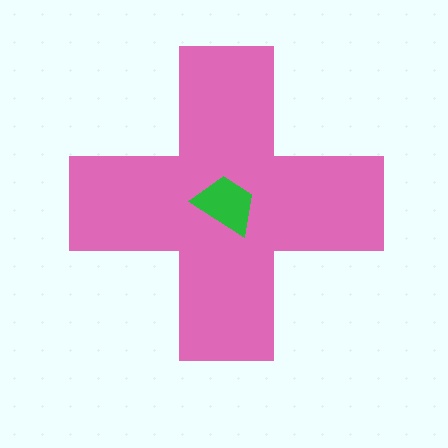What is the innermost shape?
The green trapezoid.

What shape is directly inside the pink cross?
The green trapezoid.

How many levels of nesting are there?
2.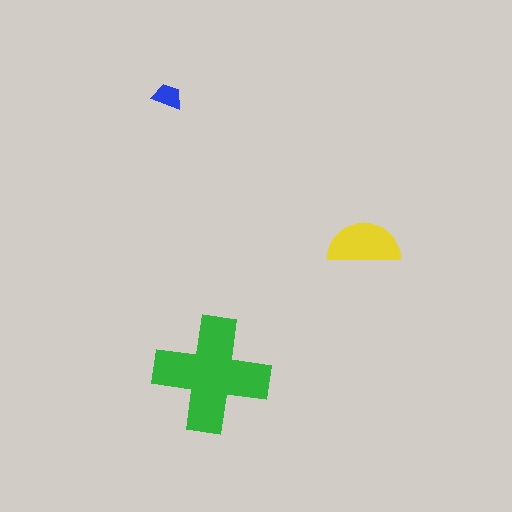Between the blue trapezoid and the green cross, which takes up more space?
The green cross.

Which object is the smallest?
The blue trapezoid.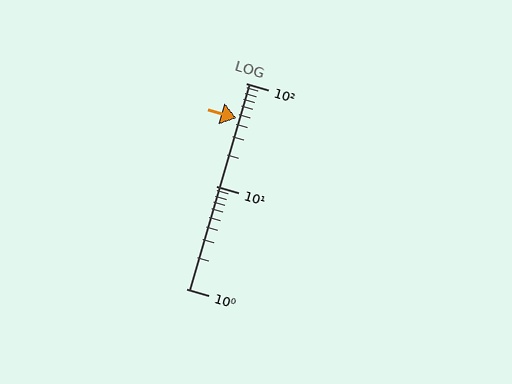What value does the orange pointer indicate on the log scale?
The pointer indicates approximately 46.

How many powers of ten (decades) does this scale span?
The scale spans 2 decades, from 1 to 100.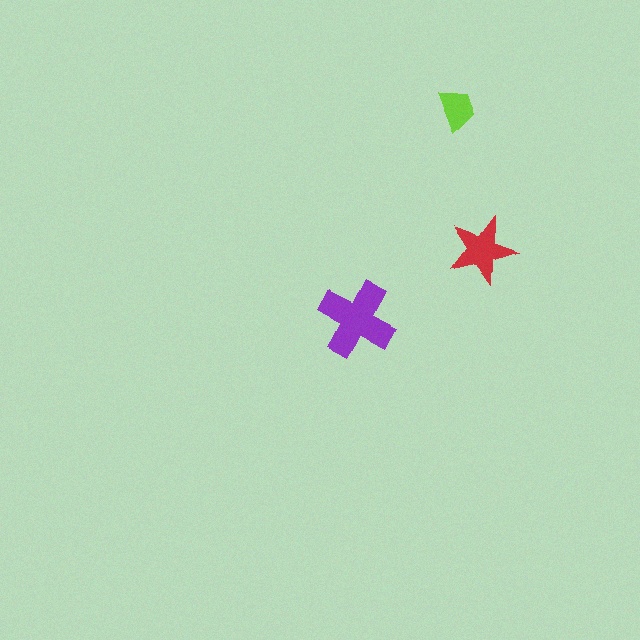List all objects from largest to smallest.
The purple cross, the red star, the lime trapezoid.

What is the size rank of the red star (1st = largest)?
2nd.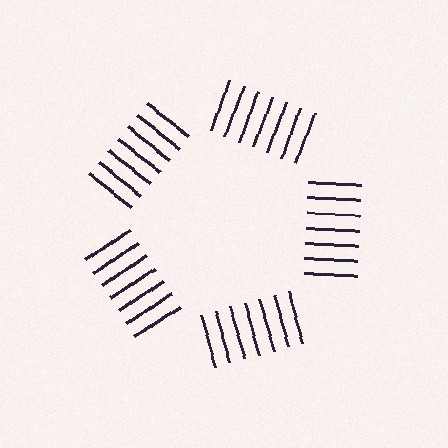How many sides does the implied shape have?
5 sides — the line-ends trace a pentagon.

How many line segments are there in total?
35 — 7 along each of the 5 edges.